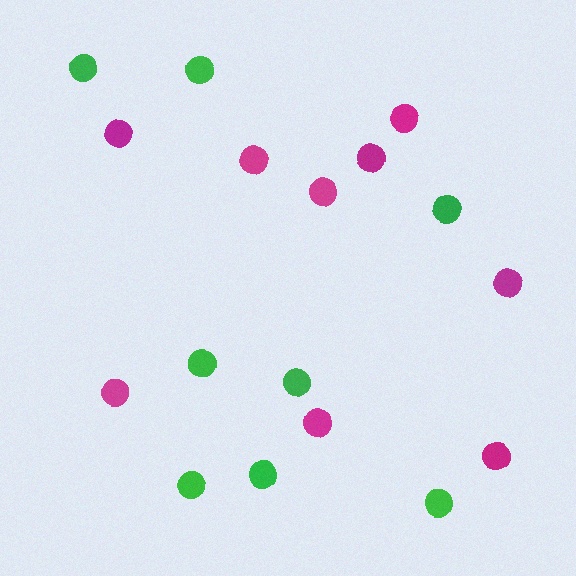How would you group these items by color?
There are 2 groups: one group of magenta circles (9) and one group of green circles (8).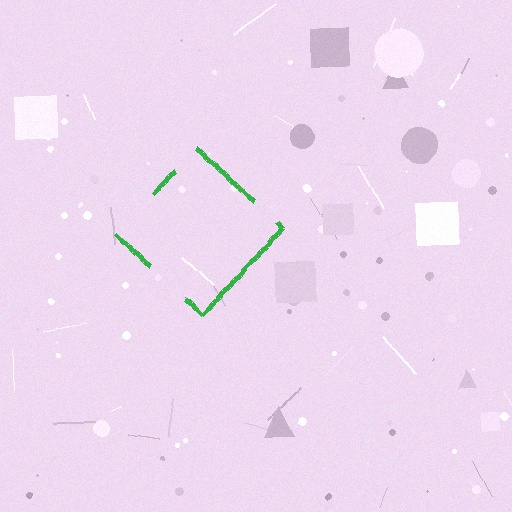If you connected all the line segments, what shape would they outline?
They would outline a diamond.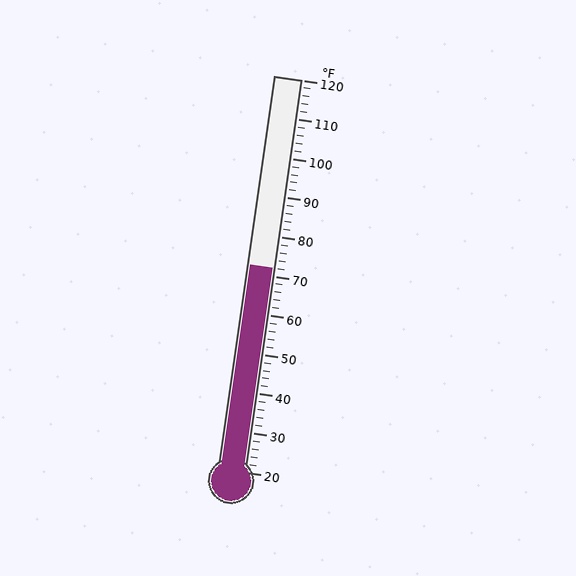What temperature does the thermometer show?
The thermometer shows approximately 72°F.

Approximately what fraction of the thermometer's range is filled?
The thermometer is filled to approximately 50% of its range.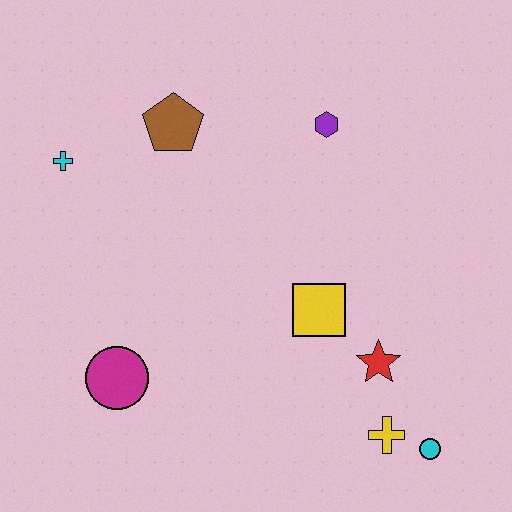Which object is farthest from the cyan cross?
The cyan circle is farthest from the cyan cross.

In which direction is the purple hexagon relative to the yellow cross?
The purple hexagon is above the yellow cross.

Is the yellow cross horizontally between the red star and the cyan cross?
No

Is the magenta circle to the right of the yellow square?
No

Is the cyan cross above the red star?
Yes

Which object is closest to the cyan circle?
The yellow cross is closest to the cyan circle.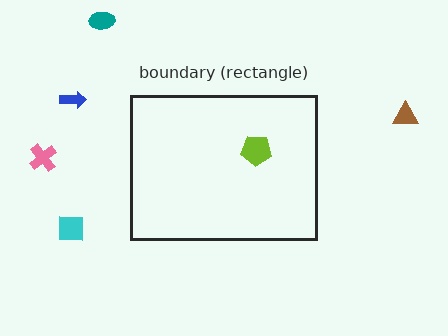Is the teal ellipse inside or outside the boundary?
Outside.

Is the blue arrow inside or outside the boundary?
Outside.